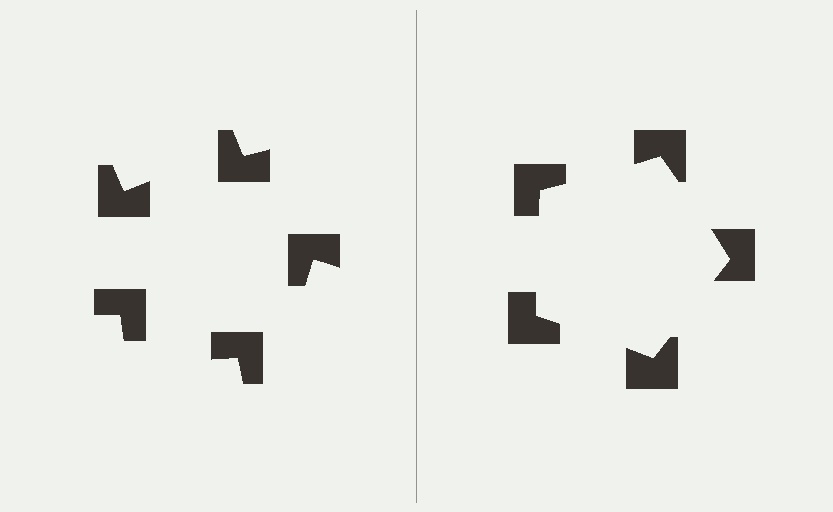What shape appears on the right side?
An illusory pentagon.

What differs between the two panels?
The notched squares are positioned identically on both sides; only the wedge orientations differ. On the right they align to a pentagon; on the left they are misaligned.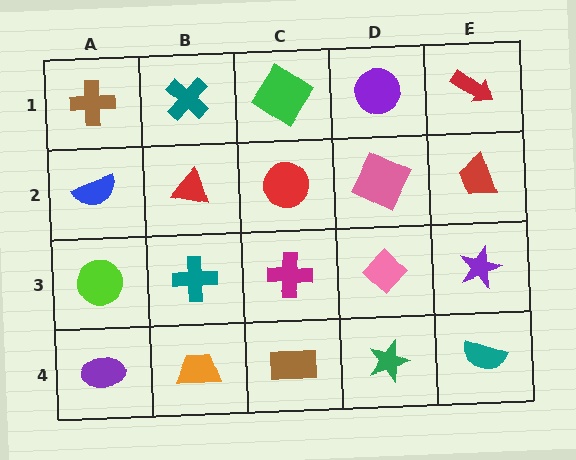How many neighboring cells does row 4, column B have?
3.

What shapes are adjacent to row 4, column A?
A lime circle (row 3, column A), an orange trapezoid (row 4, column B).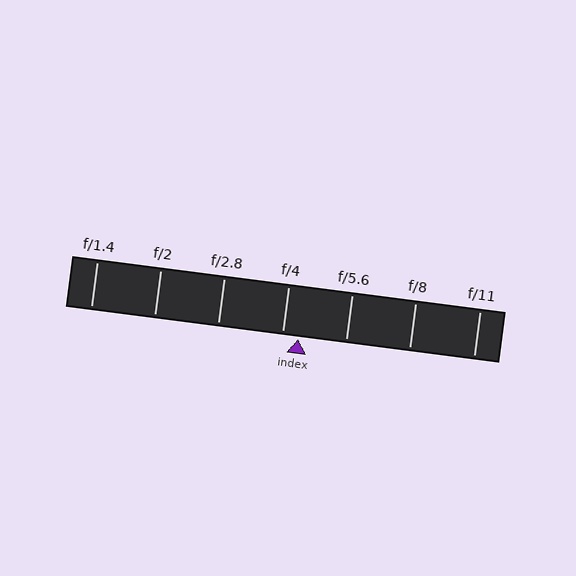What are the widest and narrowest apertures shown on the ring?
The widest aperture shown is f/1.4 and the narrowest is f/11.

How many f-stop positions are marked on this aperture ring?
There are 7 f-stop positions marked.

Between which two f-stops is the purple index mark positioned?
The index mark is between f/4 and f/5.6.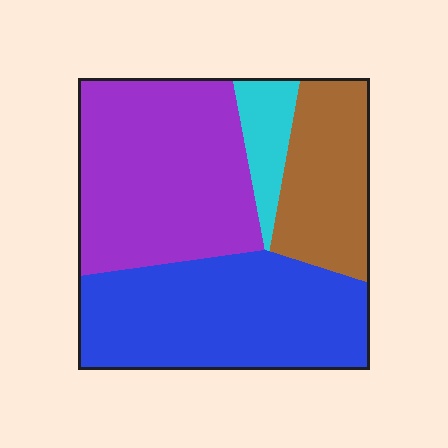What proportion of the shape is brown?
Brown takes up about one fifth (1/5) of the shape.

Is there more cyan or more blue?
Blue.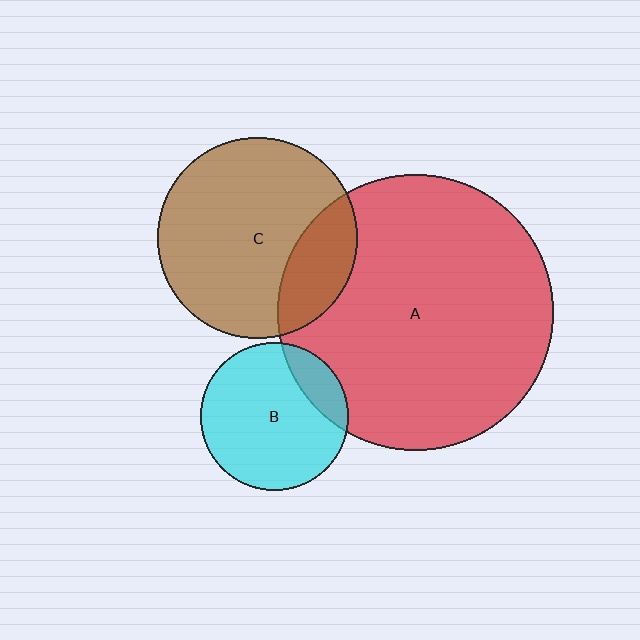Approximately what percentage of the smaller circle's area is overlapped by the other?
Approximately 20%.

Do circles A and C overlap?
Yes.